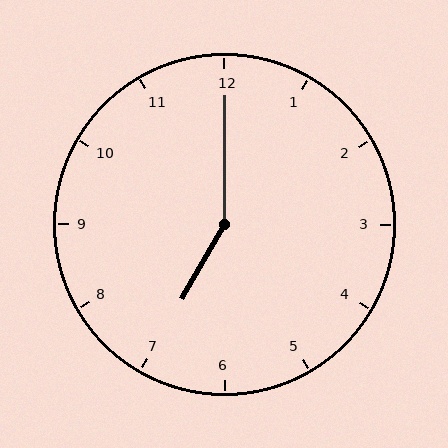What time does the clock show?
7:00.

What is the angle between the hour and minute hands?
Approximately 150 degrees.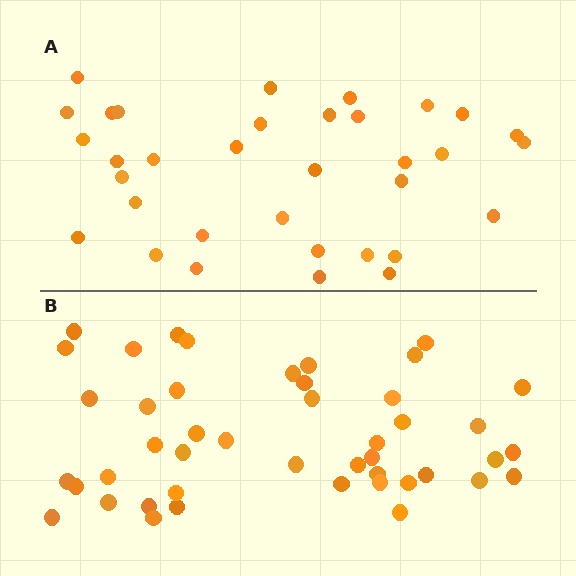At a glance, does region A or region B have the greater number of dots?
Region B (the bottom region) has more dots.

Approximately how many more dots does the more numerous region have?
Region B has roughly 12 or so more dots than region A.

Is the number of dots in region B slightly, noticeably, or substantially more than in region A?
Region B has noticeably more, but not dramatically so. The ratio is roughly 1.3 to 1.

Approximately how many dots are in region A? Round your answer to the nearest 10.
About 30 dots. (The exact count is 34, which rounds to 30.)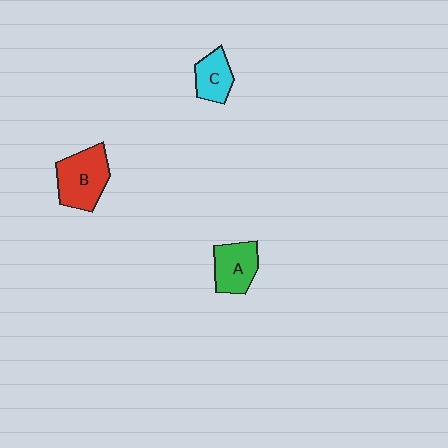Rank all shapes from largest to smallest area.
From largest to smallest: B (red), A (green), C (cyan).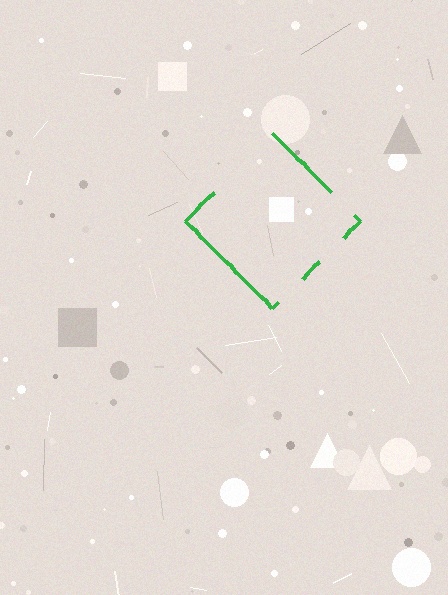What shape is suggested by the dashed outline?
The dashed outline suggests a diamond.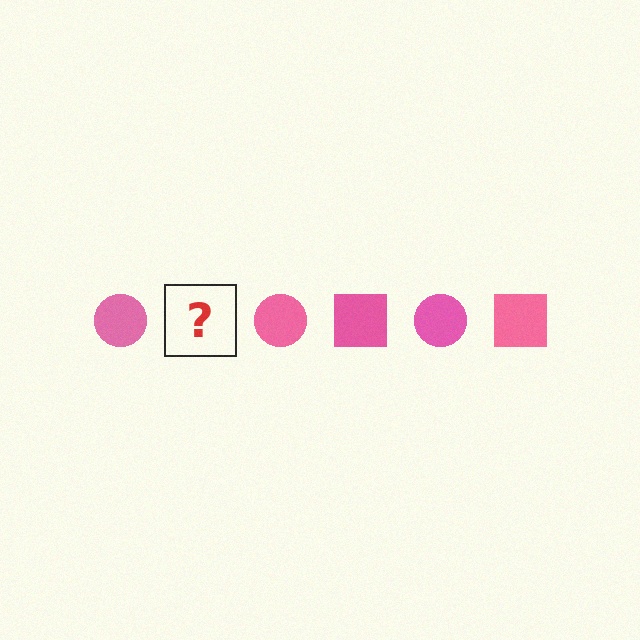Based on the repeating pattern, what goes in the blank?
The blank should be a pink square.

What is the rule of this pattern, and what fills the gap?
The rule is that the pattern cycles through circle, square shapes in pink. The gap should be filled with a pink square.